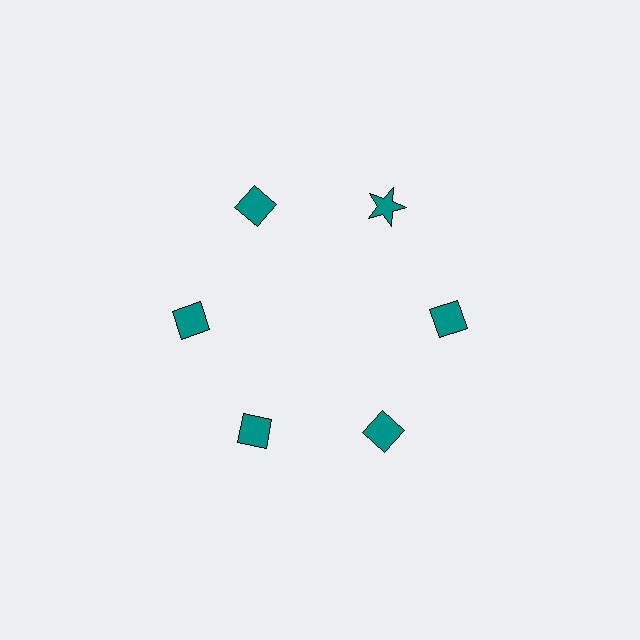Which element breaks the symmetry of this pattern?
The teal star at roughly the 1 o'clock position breaks the symmetry. All other shapes are teal diamonds.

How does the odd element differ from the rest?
It has a different shape: star instead of diamond.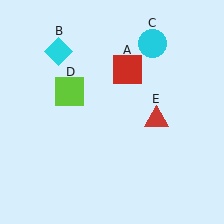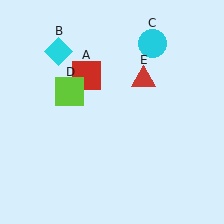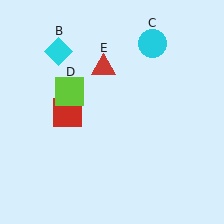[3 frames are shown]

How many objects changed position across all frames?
2 objects changed position: red square (object A), red triangle (object E).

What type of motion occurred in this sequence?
The red square (object A), red triangle (object E) rotated counterclockwise around the center of the scene.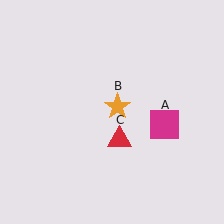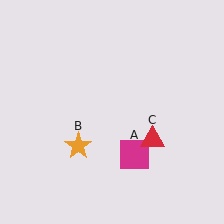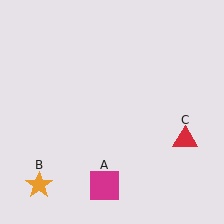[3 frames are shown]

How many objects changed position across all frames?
3 objects changed position: magenta square (object A), orange star (object B), red triangle (object C).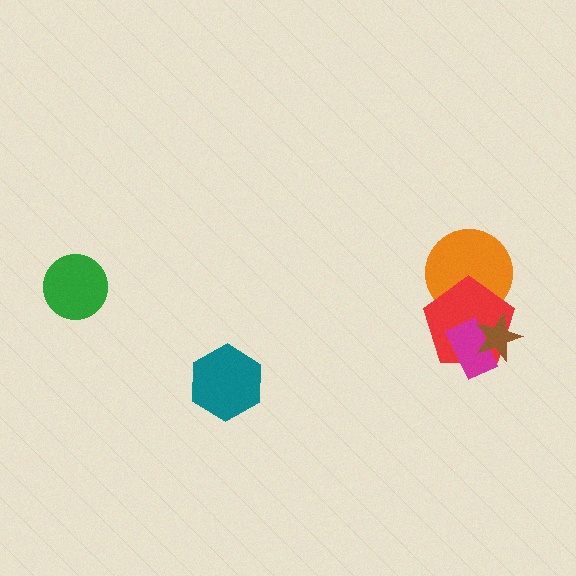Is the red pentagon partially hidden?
Yes, it is partially covered by another shape.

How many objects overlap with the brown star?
2 objects overlap with the brown star.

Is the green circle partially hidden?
No, no other shape covers it.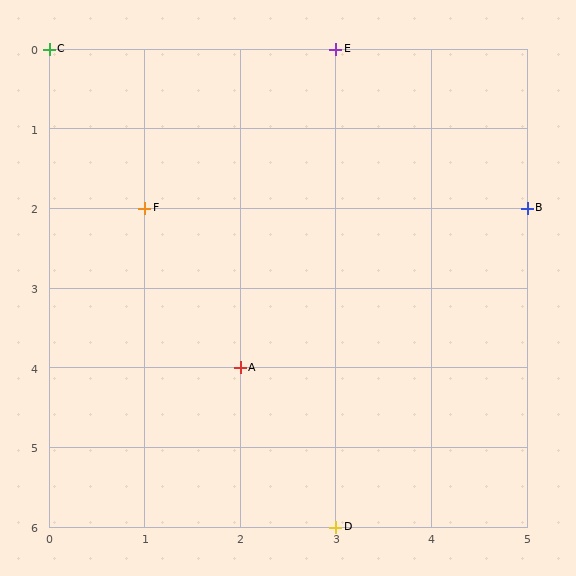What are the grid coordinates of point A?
Point A is at grid coordinates (2, 4).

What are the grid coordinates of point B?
Point B is at grid coordinates (5, 2).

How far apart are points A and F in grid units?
Points A and F are 1 column and 2 rows apart (about 2.2 grid units diagonally).